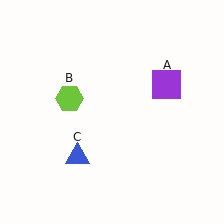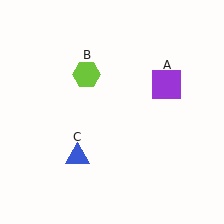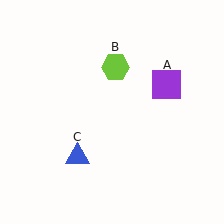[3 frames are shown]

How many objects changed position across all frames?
1 object changed position: lime hexagon (object B).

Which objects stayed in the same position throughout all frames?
Purple square (object A) and blue triangle (object C) remained stationary.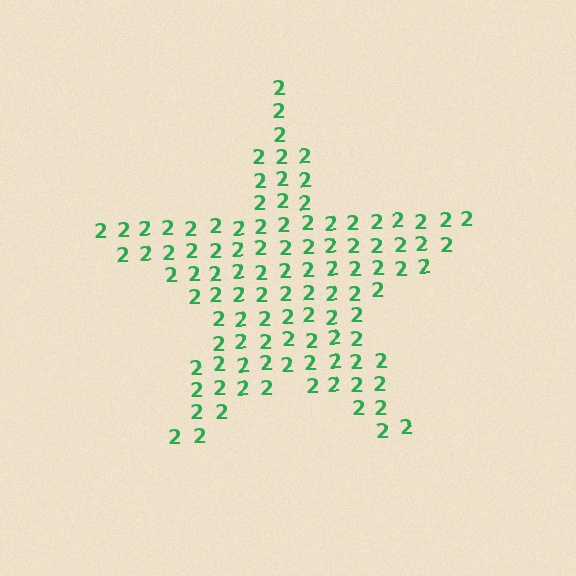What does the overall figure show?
The overall figure shows a star.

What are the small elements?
The small elements are digit 2's.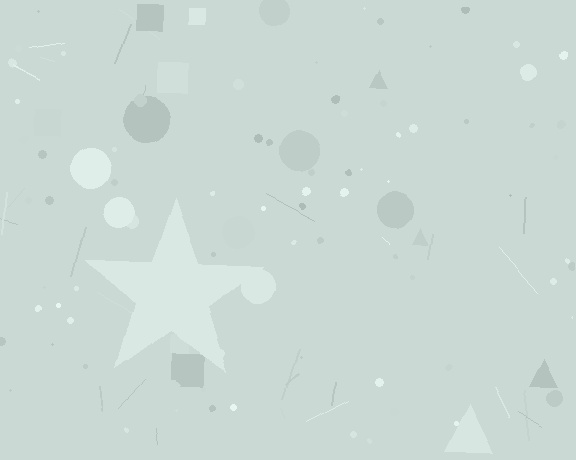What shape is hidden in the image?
A star is hidden in the image.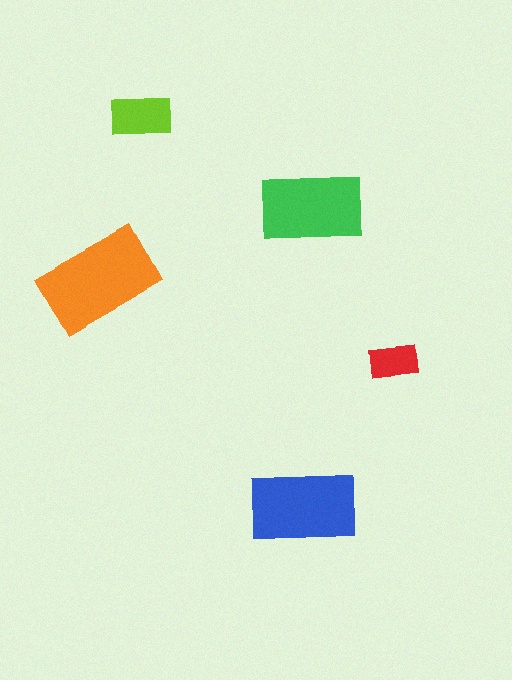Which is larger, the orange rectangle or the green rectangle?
The orange one.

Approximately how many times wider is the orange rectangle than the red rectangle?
About 2.5 times wider.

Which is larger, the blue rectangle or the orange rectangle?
The orange one.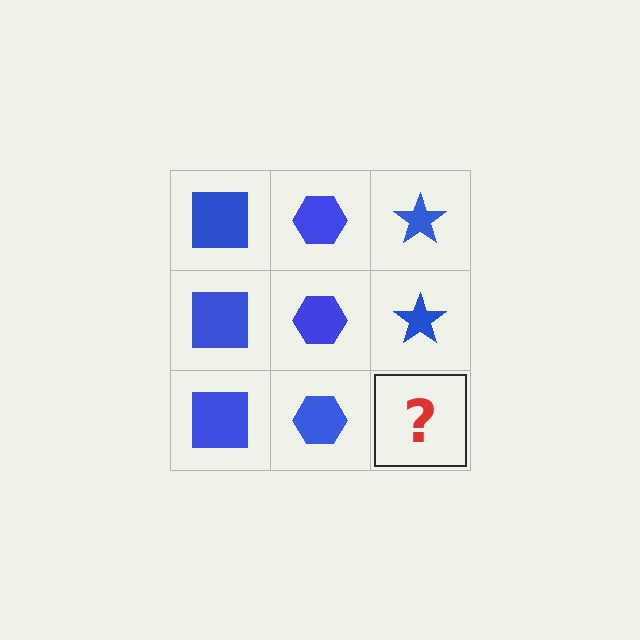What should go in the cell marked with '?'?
The missing cell should contain a blue star.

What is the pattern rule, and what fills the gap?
The rule is that each column has a consistent shape. The gap should be filled with a blue star.